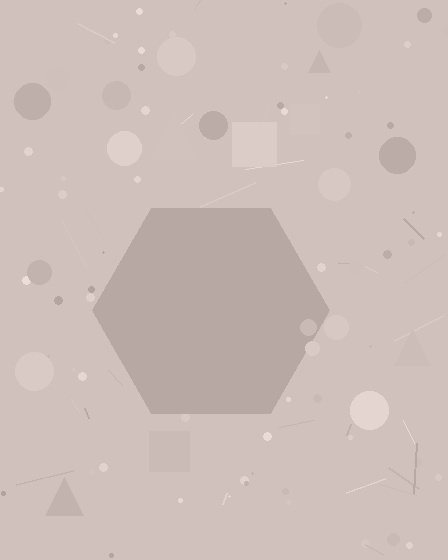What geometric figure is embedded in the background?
A hexagon is embedded in the background.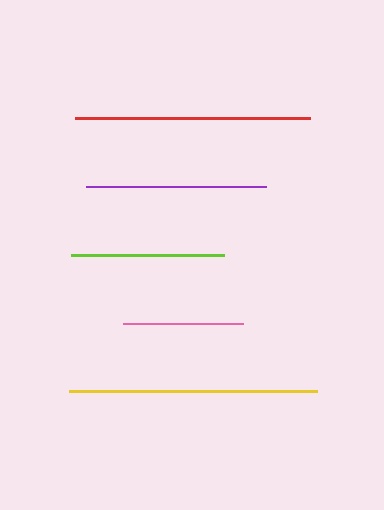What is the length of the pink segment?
The pink segment is approximately 120 pixels long.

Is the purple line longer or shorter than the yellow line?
The yellow line is longer than the purple line.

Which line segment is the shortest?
The pink line is the shortest at approximately 120 pixels.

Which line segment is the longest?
The yellow line is the longest at approximately 248 pixels.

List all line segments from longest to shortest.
From longest to shortest: yellow, red, purple, lime, pink.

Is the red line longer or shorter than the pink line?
The red line is longer than the pink line.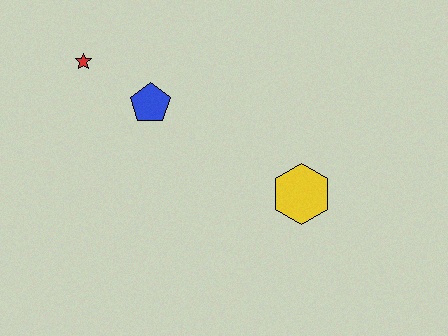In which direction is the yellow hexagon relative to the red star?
The yellow hexagon is to the right of the red star.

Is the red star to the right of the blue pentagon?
No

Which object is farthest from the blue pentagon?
The yellow hexagon is farthest from the blue pentagon.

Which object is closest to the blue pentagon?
The red star is closest to the blue pentagon.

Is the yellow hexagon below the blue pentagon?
Yes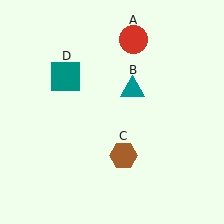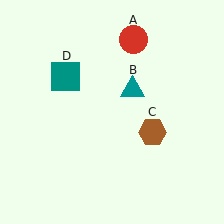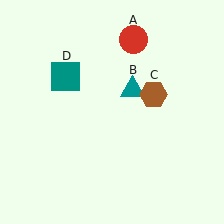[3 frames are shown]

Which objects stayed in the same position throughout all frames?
Red circle (object A) and teal triangle (object B) and teal square (object D) remained stationary.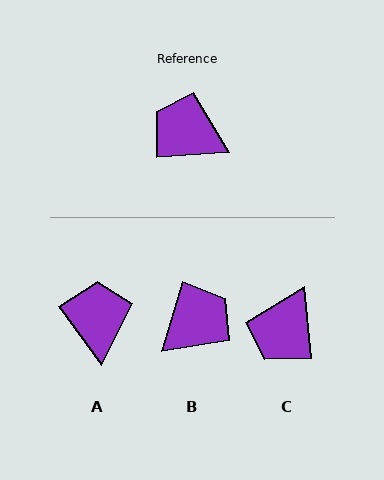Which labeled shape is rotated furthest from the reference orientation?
B, about 111 degrees away.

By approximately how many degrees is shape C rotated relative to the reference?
Approximately 90 degrees counter-clockwise.